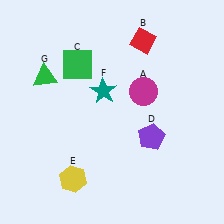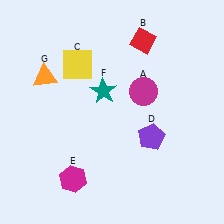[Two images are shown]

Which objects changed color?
C changed from green to yellow. E changed from yellow to magenta. G changed from green to orange.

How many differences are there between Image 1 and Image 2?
There are 3 differences between the two images.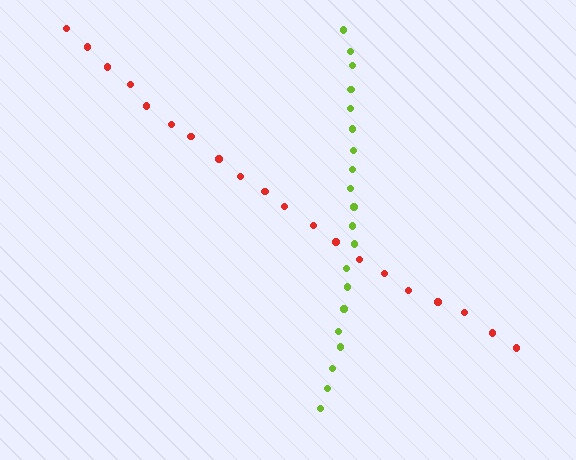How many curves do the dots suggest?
There are 2 distinct paths.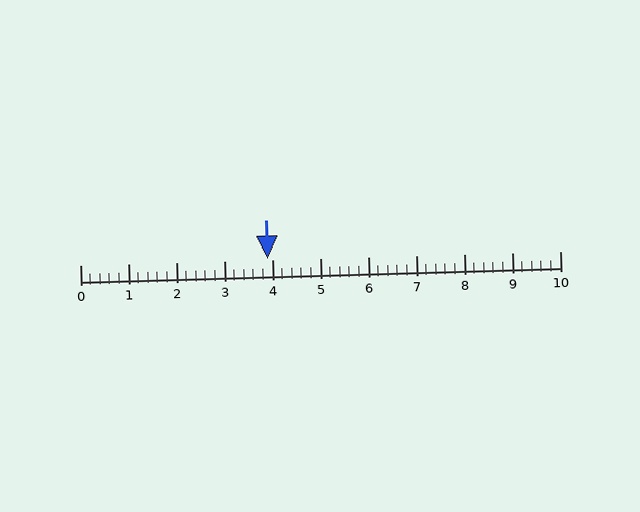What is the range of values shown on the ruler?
The ruler shows values from 0 to 10.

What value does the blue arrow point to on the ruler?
The blue arrow points to approximately 3.9.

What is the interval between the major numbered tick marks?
The major tick marks are spaced 1 units apart.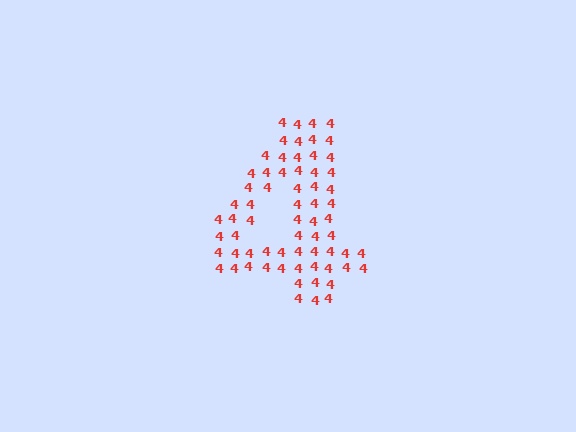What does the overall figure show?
The overall figure shows the digit 4.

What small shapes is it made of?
It is made of small digit 4's.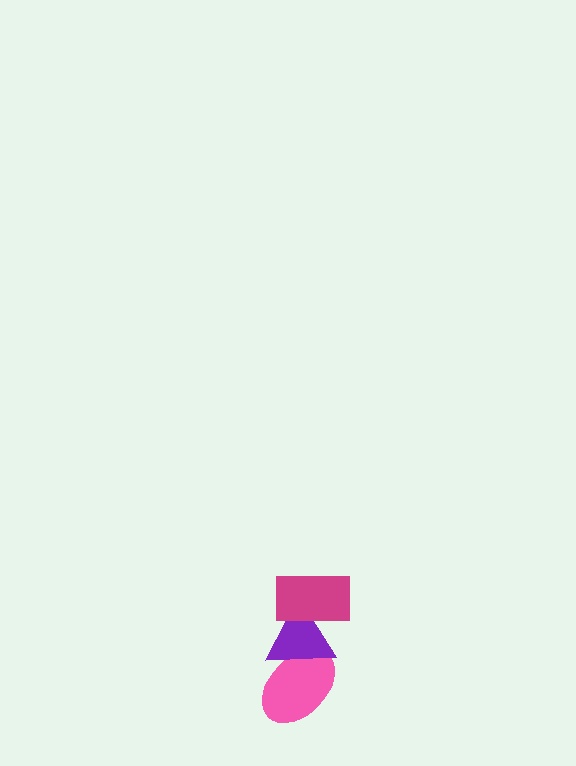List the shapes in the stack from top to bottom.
From top to bottom: the magenta rectangle, the purple triangle, the pink ellipse.